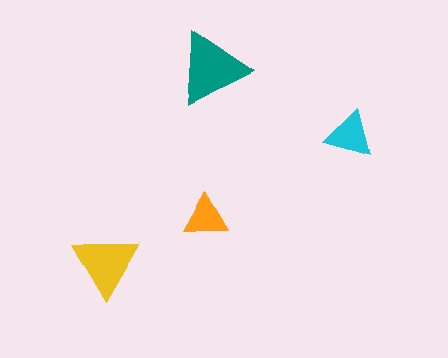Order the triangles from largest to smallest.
the teal one, the yellow one, the cyan one, the orange one.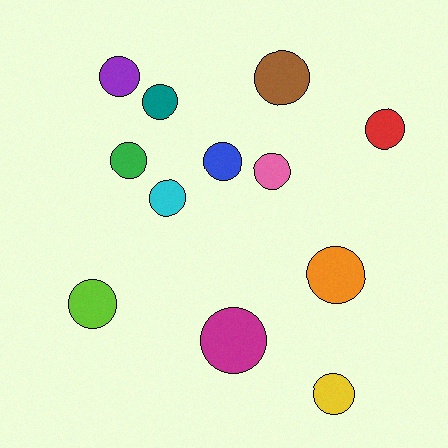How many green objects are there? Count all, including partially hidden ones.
There is 1 green object.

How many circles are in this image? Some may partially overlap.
There are 12 circles.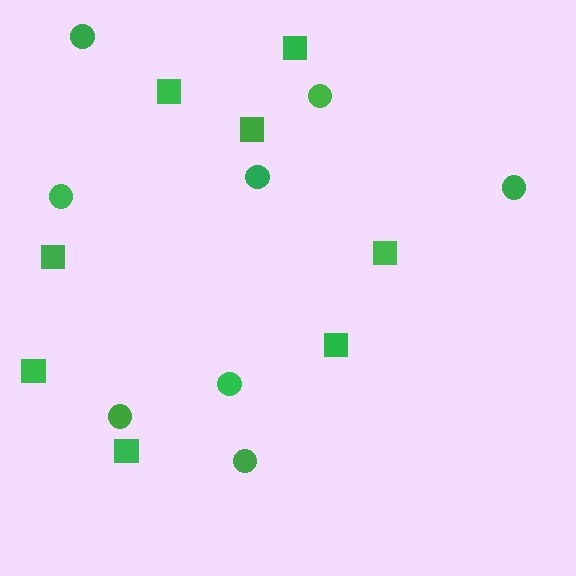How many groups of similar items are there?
There are 2 groups: one group of squares (8) and one group of circles (8).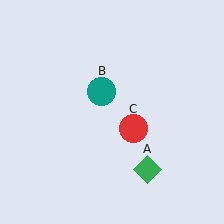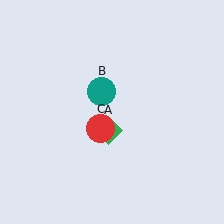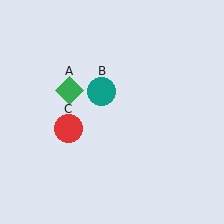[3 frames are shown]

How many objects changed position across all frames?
2 objects changed position: green diamond (object A), red circle (object C).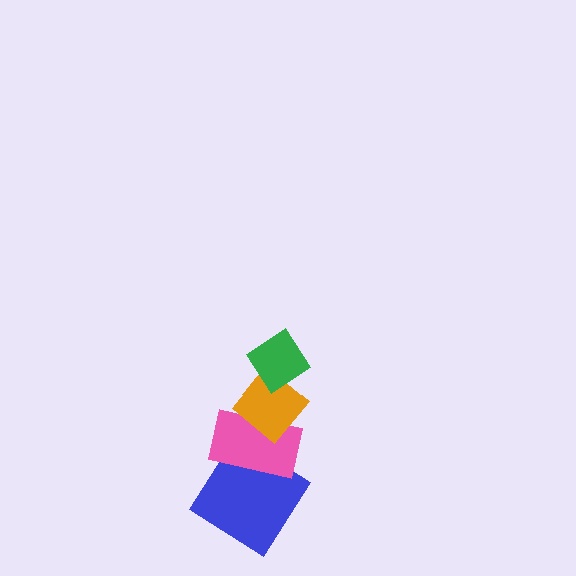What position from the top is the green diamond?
The green diamond is 1st from the top.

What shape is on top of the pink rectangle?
The orange diamond is on top of the pink rectangle.